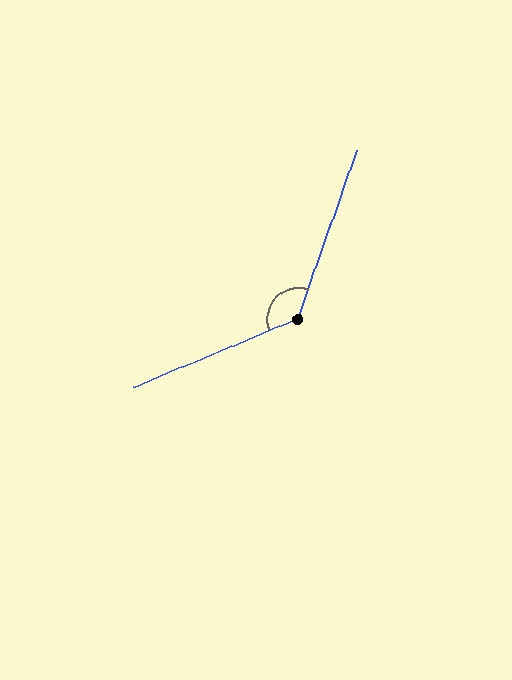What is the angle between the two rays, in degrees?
Approximately 132 degrees.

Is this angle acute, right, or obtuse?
It is obtuse.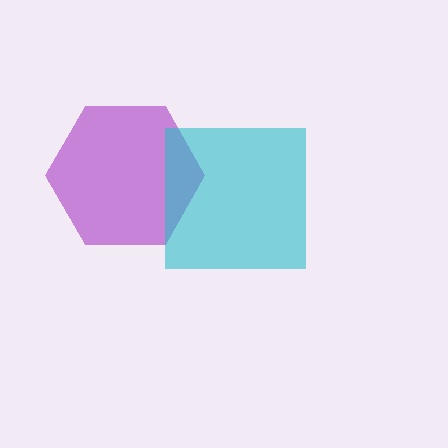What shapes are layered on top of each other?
The layered shapes are: a purple hexagon, a cyan square.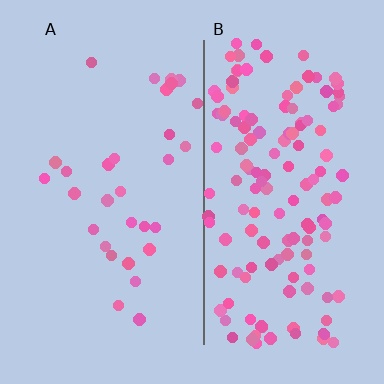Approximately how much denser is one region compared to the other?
Approximately 4.6× — region B over region A.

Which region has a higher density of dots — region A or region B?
B (the right).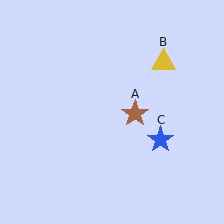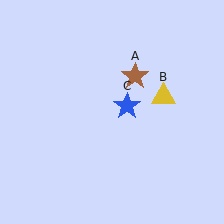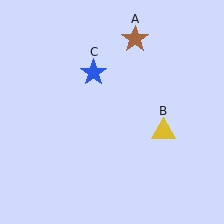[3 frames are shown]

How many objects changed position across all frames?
3 objects changed position: brown star (object A), yellow triangle (object B), blue star (object C).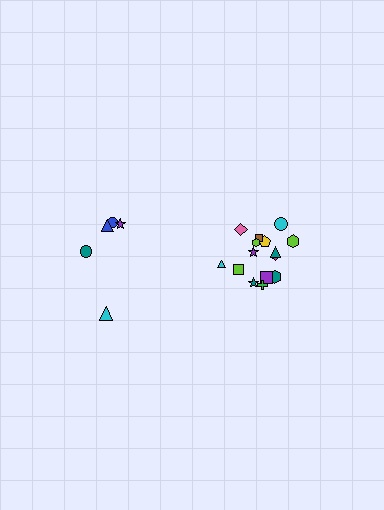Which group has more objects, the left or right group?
The right group.